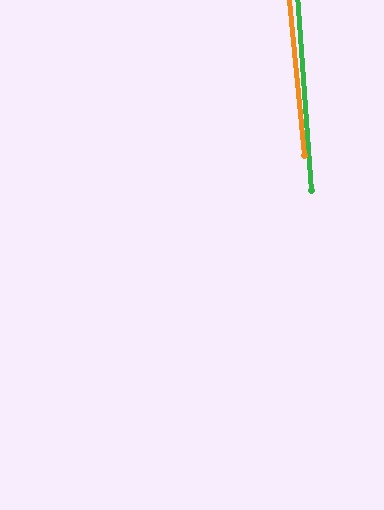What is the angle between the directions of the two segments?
Approximately 1 degree.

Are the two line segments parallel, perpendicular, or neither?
Parallel — their directions differ by only 1.2°.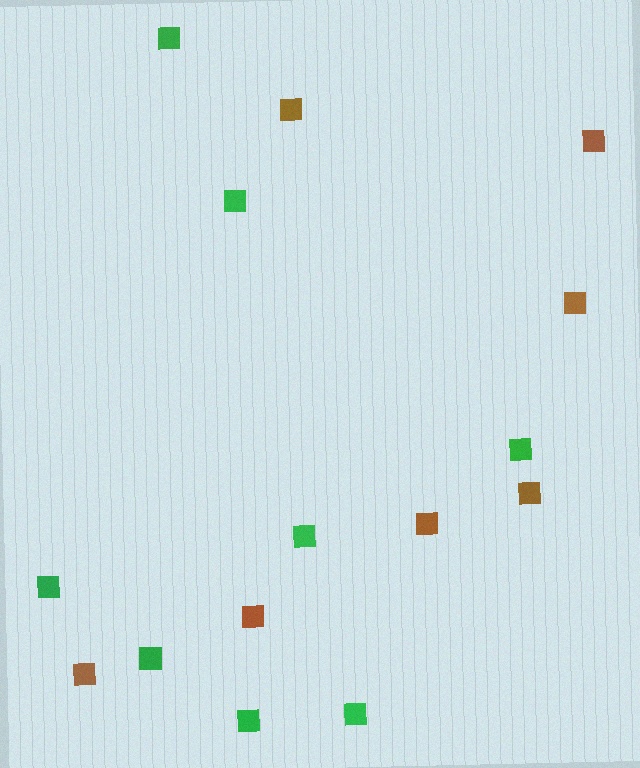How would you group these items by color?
There are 2 groups: one group of green squares (8) and one group of brown squares (7).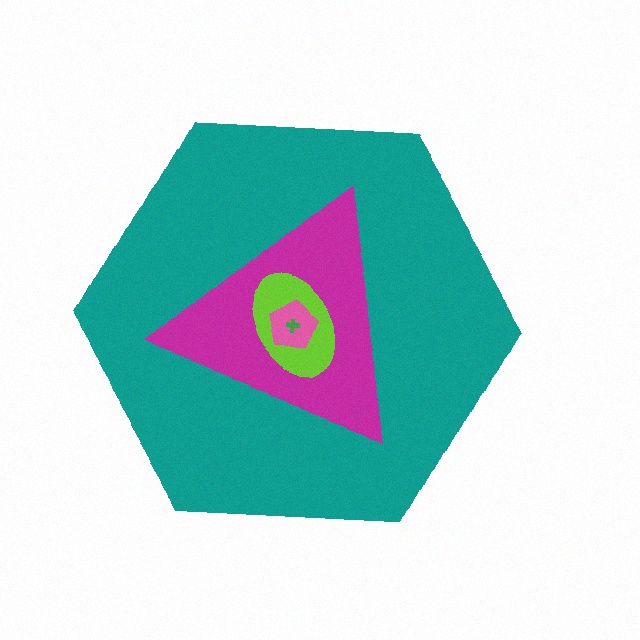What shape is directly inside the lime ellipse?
The pink pentagon.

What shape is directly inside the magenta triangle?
The lime ellipse.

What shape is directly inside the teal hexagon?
The magenta triangle.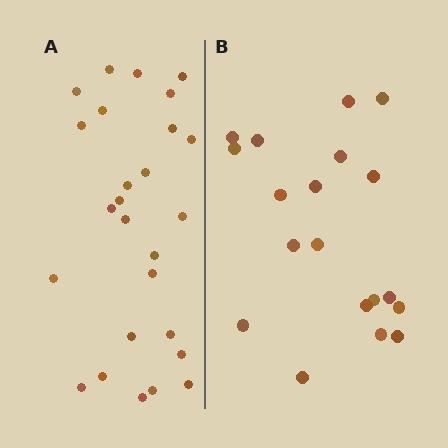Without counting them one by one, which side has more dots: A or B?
Region A (the left region) has more dots.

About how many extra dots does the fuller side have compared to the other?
Region A has roughly 8 or so more dots than region B.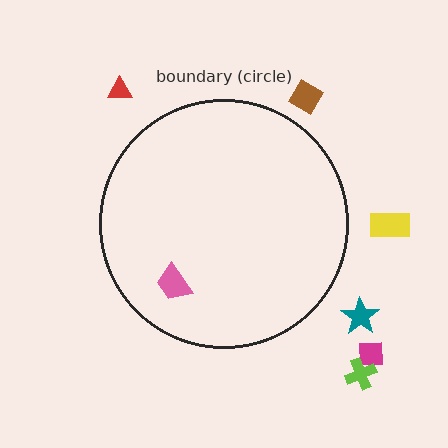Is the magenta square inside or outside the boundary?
Outside.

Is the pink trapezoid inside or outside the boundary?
Inside.